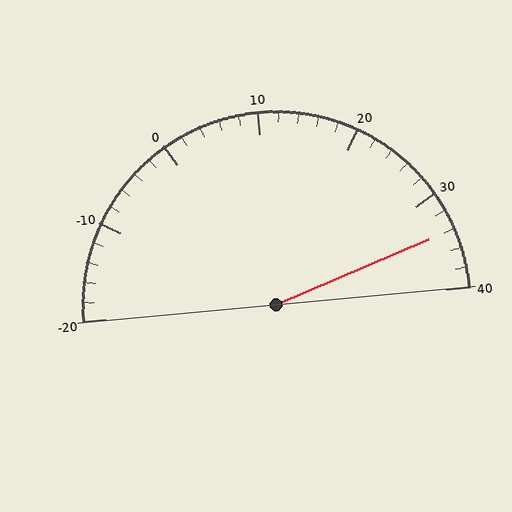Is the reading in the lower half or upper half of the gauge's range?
The reading is in the upper half of the range (-20 to 40).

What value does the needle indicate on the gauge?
The needle indicates approximately 34.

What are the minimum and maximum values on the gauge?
The gauge ranges from -20 to 40.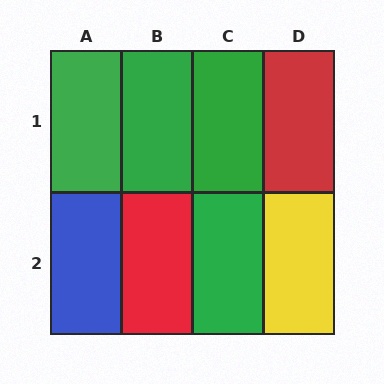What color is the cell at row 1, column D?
Red.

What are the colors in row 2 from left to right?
Blue, red, green, yellow.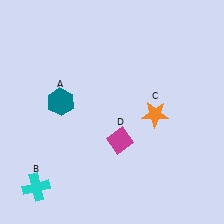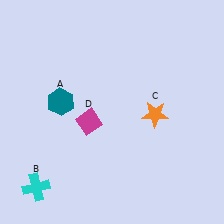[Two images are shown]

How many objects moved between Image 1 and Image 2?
1 object moved between the two images.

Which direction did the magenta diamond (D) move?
The magenta diamond (D) moved left.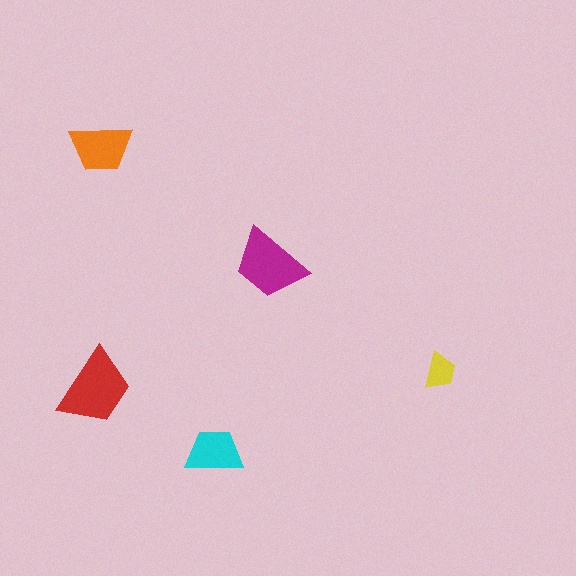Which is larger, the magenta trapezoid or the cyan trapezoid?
The magenta one.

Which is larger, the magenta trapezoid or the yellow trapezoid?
The magenta one.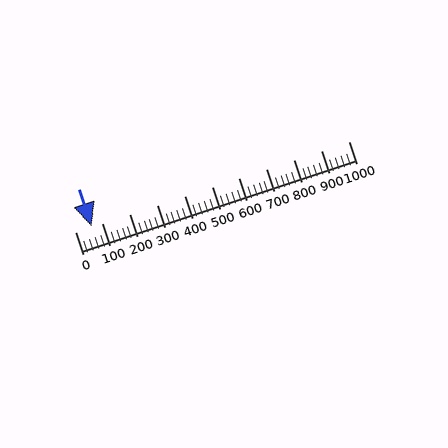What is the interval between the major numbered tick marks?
The major tick marks are spaced 100 units apart.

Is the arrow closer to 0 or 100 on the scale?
The arrow is closer to 100.